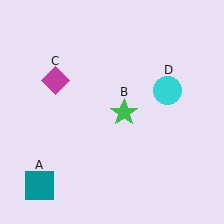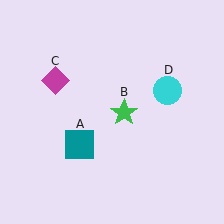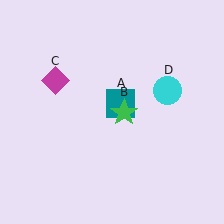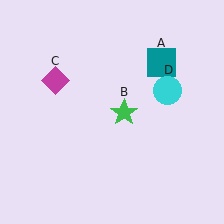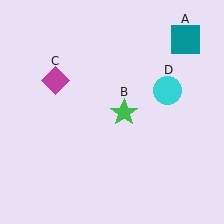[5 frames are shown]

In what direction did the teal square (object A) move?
The teal square (object A) moved up and to the right.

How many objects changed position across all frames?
1 object changed position: teal square (object A).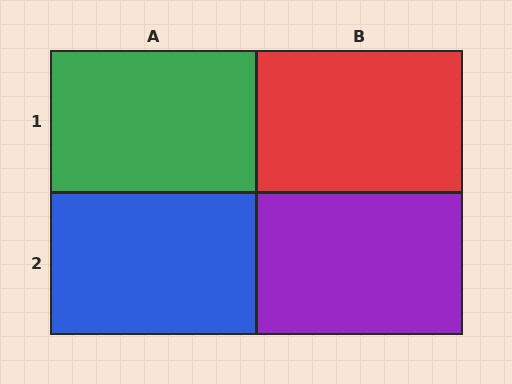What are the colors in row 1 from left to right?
Green, red.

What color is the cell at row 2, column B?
Purple.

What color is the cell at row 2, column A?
Blue.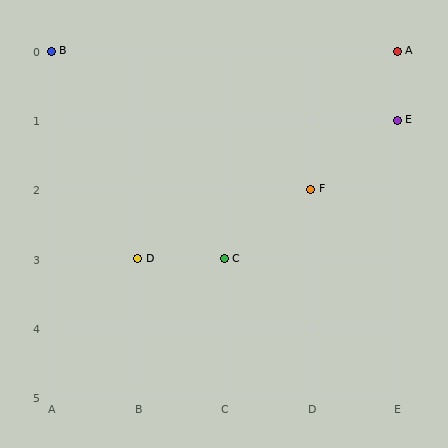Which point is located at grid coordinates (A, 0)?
Point B is at (A, 0).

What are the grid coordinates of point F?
Point F is at grid coordinates (D, 2).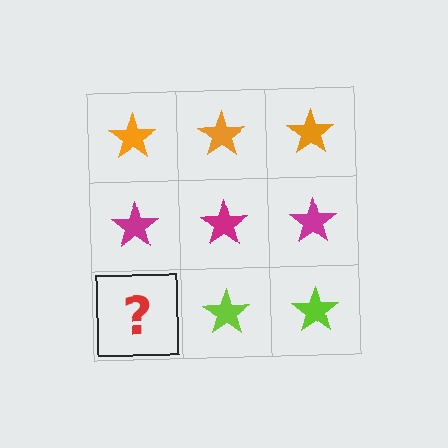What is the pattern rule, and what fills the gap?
The rule is that each row has a consistent color. The gap should be filled with a lime star.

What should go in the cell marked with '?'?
The missing cell should contain a lime star.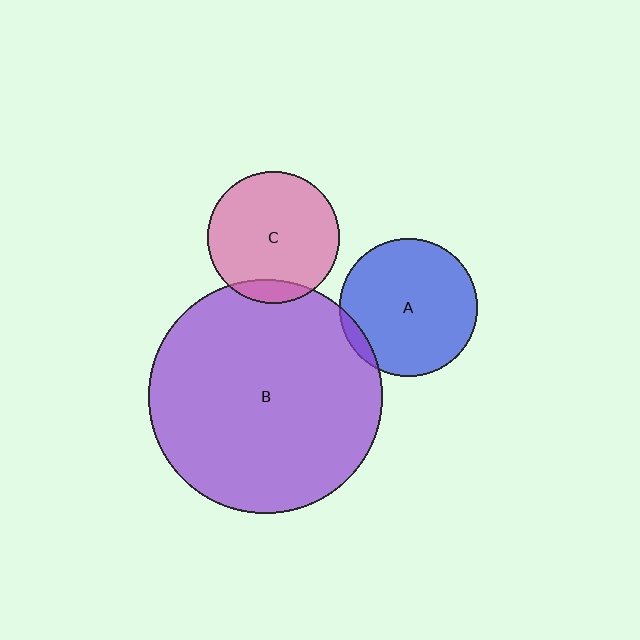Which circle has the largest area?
Circle B (purple).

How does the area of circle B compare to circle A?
Approximately 2.9 times.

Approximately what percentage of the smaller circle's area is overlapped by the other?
Approximately 10%.